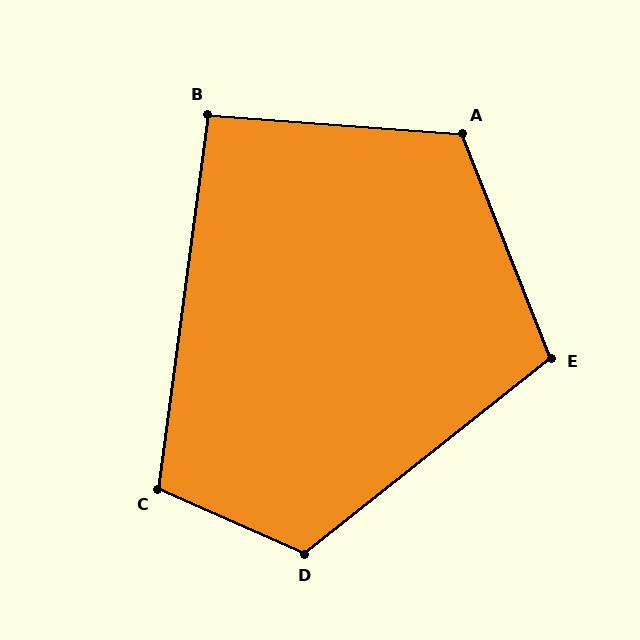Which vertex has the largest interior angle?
D, at approximately 118 degrees.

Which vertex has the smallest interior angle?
B, at approximately 93 degrees.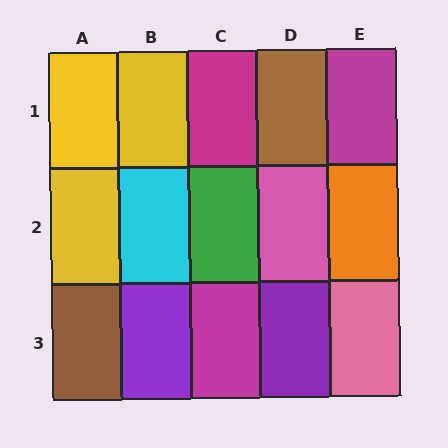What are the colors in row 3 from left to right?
Brown, purple, magenta, purple, pink.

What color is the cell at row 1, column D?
Brown.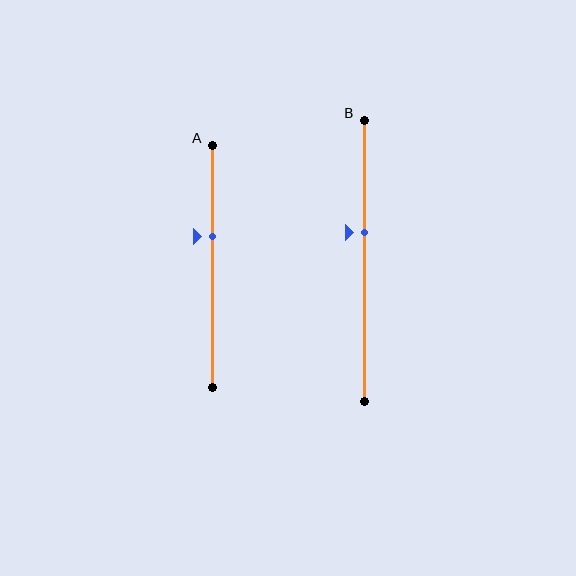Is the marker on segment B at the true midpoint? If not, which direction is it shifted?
No, the marker on segment B is shifted upward by about 10% of the segment length.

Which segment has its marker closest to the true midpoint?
Segment B has its marker closest to the true midpoint.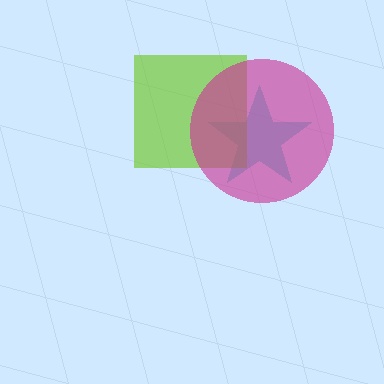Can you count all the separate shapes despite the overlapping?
Yes, there are 3 separate shapes.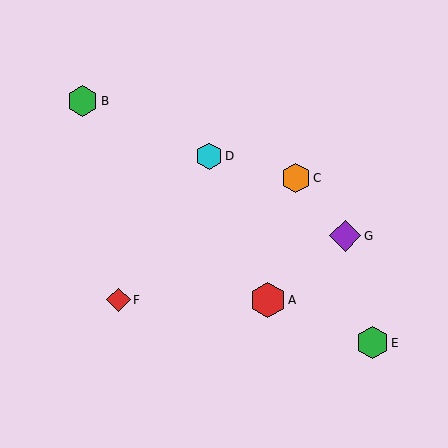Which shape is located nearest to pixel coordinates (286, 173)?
The orange hexagon (labeled C) at (296, 178) is nearest to that location.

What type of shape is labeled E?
Shape E is a green hexagon.